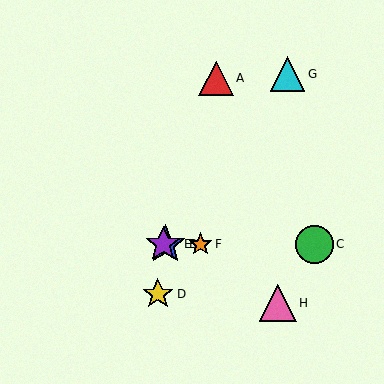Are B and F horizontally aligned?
Yes, both are at y≈244.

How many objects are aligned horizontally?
4 objects (B, C, E, F) are aligned horizontally.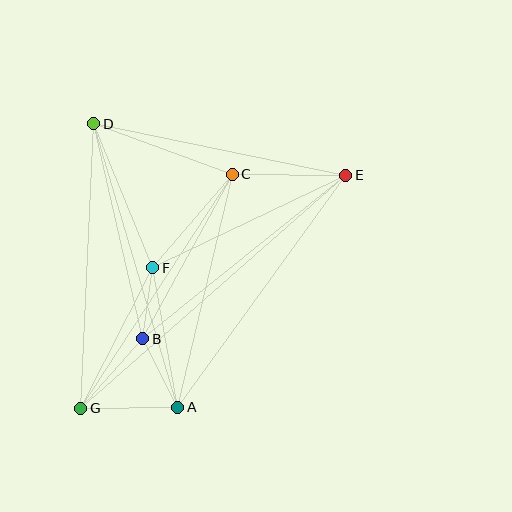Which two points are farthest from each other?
Points E and G are farthest from each other.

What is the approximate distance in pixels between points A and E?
The distance between A and E is approximately 286 pixels.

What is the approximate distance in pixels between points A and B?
The distance between A and B is approximately 77 pixels.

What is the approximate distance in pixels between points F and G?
The distance between F and G is approximately 158 pixels.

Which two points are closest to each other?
Points B and F are closest to each other.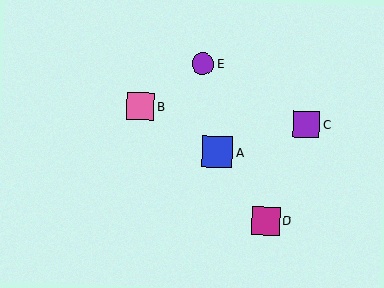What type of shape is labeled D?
Shape D is a magenta square.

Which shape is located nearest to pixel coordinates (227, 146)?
The blue square (labeled A) at (217, 152) is nearest to that location.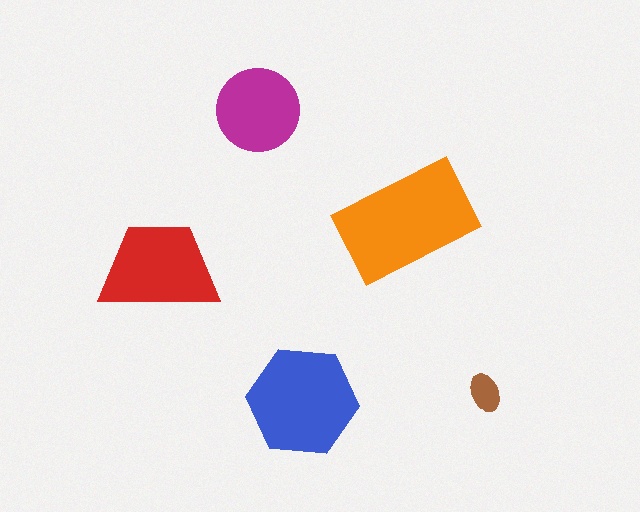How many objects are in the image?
There are 5 objects in the image.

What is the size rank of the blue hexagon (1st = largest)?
2nd.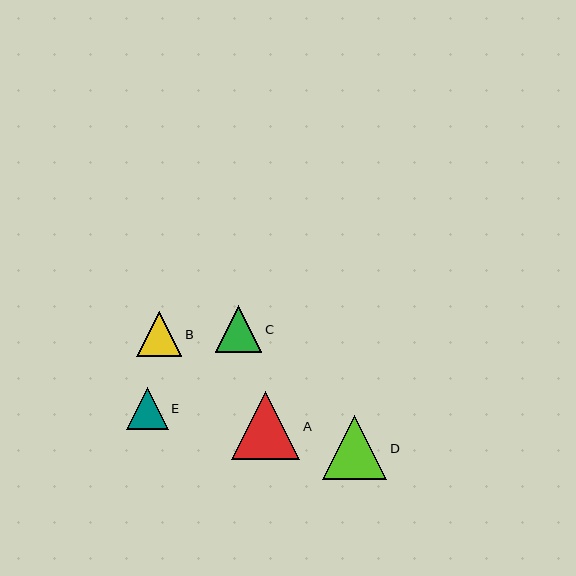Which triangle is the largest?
Triangle A is the largest with a size of approximately 68 pixels.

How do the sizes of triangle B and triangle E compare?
Triangle B and triangle E are approximately the same size.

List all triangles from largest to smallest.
From largest to smallest: A, D, C, B, E.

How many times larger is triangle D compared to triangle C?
Triangle D is approximately 1.4 times the size of triangle C.